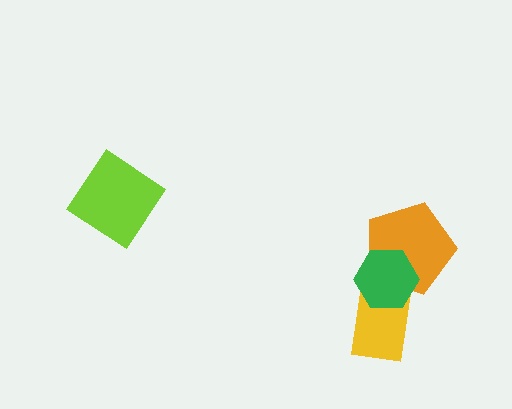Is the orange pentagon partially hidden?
Yes, it is partially covered by another shape.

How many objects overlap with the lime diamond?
0 objects overlap with the lime diamond.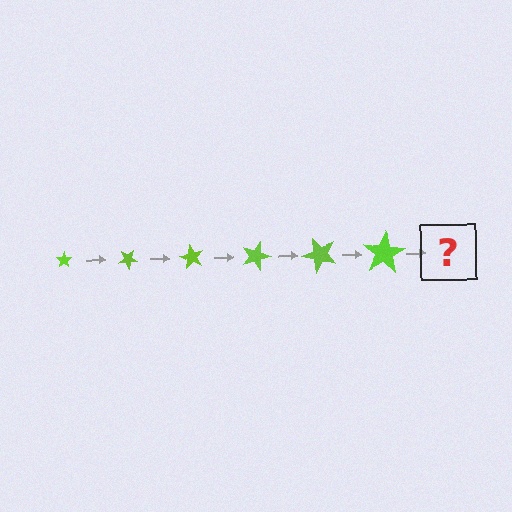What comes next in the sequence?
The next element should be a star, larger than the previous one and rotated 180 degrees from the start.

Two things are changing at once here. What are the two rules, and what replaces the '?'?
The two rules are that the star grows larger each step and it rotates 30 degrees each step. The '?' should be a star, larger than the previous one and rotated 180 degrees from the start.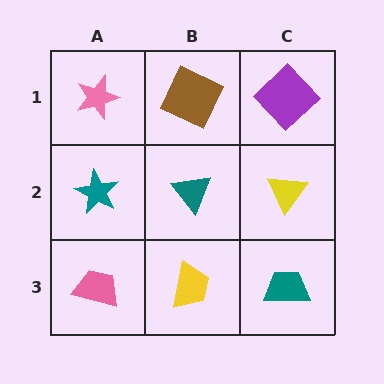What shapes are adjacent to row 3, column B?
A teal triangle (row 2, column B), a pink trapezoid (row 3, column A), a teal trapezoid (row 3, column C).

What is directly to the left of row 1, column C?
A brown square.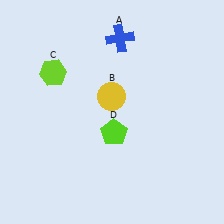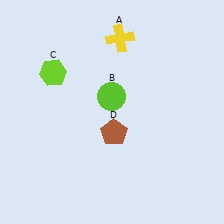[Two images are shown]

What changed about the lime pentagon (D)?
In Image 1, D is lime. In Image 2, it changed to brown.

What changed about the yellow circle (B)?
In Image 1, B is yellow. In Image 2, it changed to lime.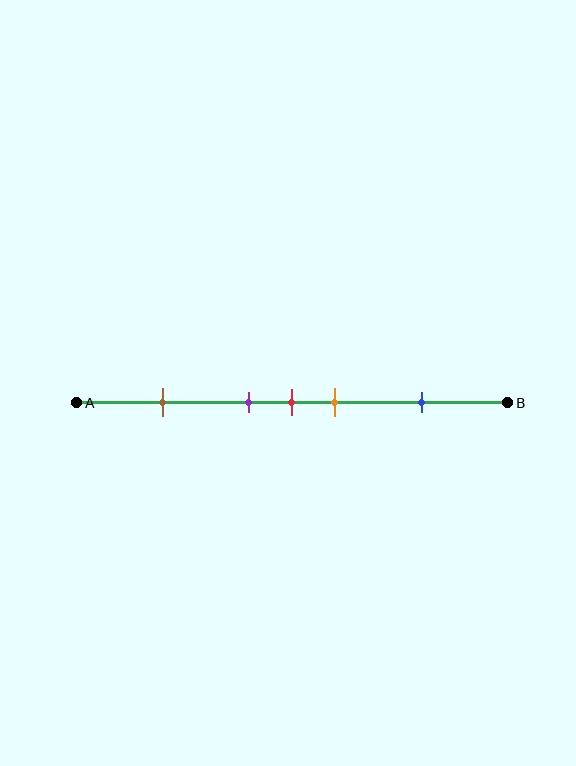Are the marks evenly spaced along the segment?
No, the marks are not evenly spaced.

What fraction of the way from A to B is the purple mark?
The purple mark is approximately 40% (0.4) of the way from A to B.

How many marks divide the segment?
There are 5 marks dividing the segment.